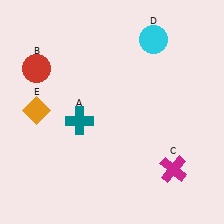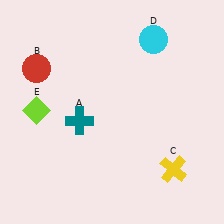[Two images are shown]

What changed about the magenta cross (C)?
In Image 1, C is magenta. In Image 2, it changed to yellow.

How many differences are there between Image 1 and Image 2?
There are 2 differences between the two images.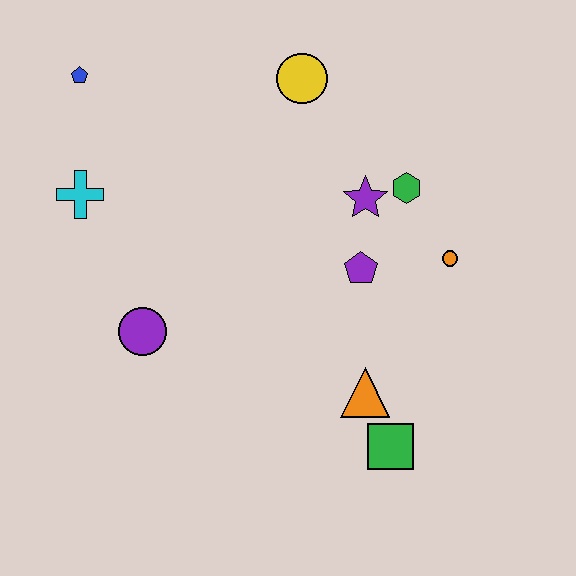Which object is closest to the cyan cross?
The blue pentagon is closest to the cyan cross.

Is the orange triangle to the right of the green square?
No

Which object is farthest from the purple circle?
The orange circle is farthest from the purple circle.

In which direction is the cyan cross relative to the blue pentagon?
The cyan cross is below the blue pentagon.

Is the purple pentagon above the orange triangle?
Yes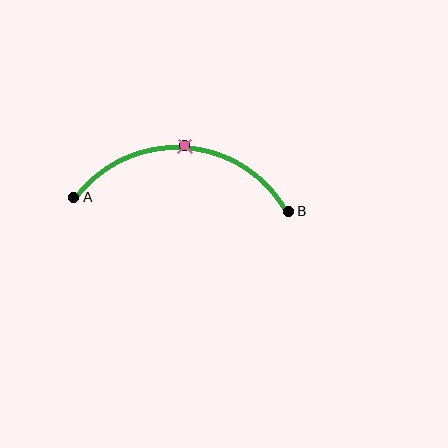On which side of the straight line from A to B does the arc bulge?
The arc bulges above the straight line connecting A and B.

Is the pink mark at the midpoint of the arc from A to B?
Yes. The pink mark lies on the arc at equal arc-length from both A and B — it is the arc midpoint.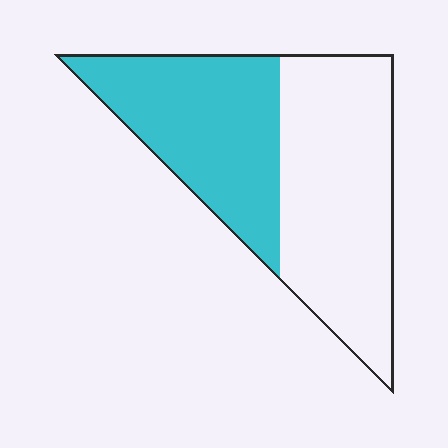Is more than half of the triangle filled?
No.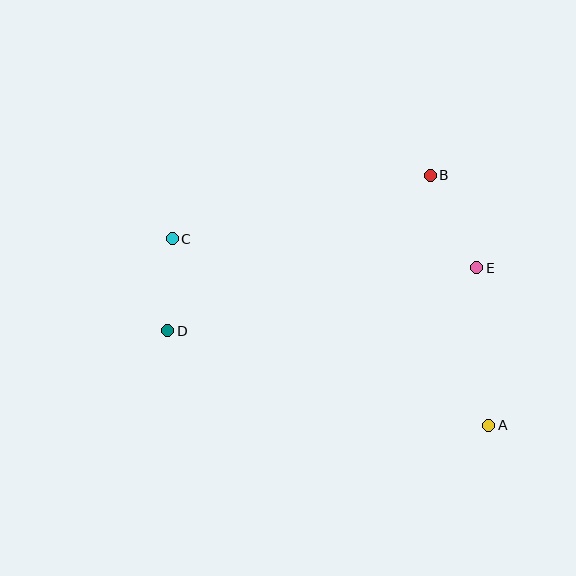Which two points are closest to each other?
Points C and D are closest to each other.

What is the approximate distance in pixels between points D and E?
The distance between D and E is approximately 315 pixels.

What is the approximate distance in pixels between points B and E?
The distance between B and E is approximately 104 pixels.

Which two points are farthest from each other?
Points A and C are farthest from each other.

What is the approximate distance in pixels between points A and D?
The distance between A and D is approximately 335 pixels.